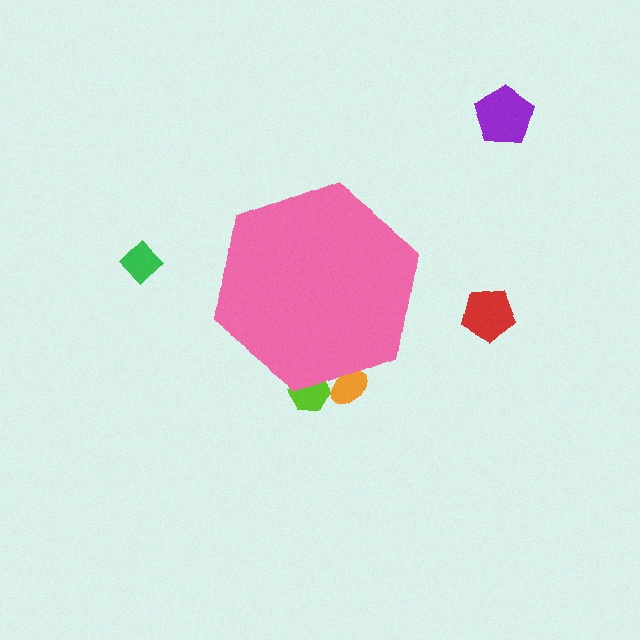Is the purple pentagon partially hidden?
No, the purple pentagon is fully visible.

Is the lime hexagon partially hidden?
Yes, the lime hexagon is partially hidden behind the pink hexagon.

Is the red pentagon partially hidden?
No, the red pentagon is fully visible.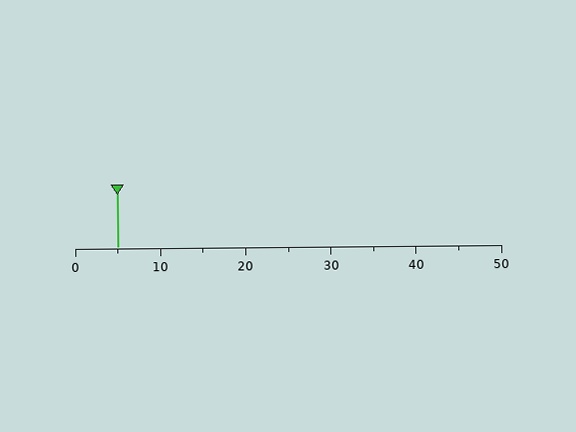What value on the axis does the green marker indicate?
The marker indicates approximately 5.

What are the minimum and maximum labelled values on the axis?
The axis runs from 0 to 50.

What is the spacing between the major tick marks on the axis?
The major ticks are spaced 10 apart.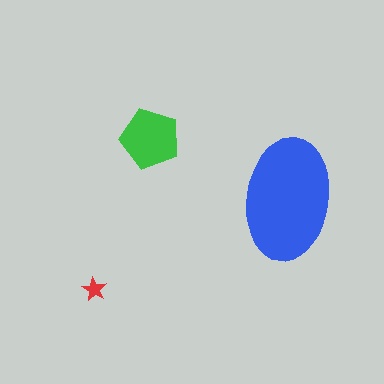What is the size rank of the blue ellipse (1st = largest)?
1st.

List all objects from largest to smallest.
The blue ellipse, the green pentagon, the red star.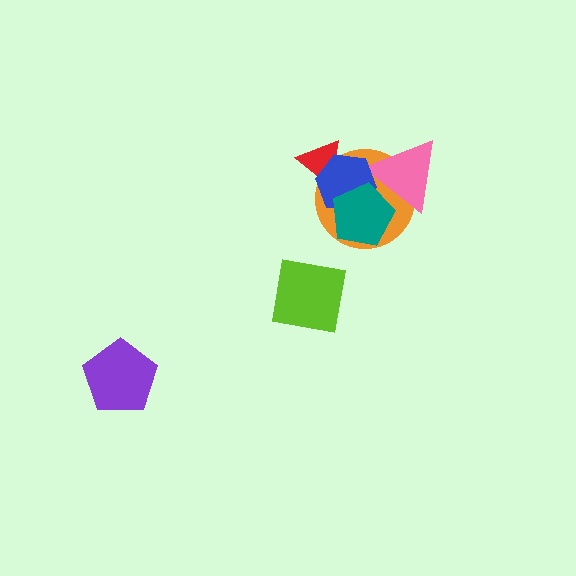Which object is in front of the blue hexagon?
The teal pentagon is in front of the blue hexagon.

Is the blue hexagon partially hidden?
Yes, it is partially covered by another shape.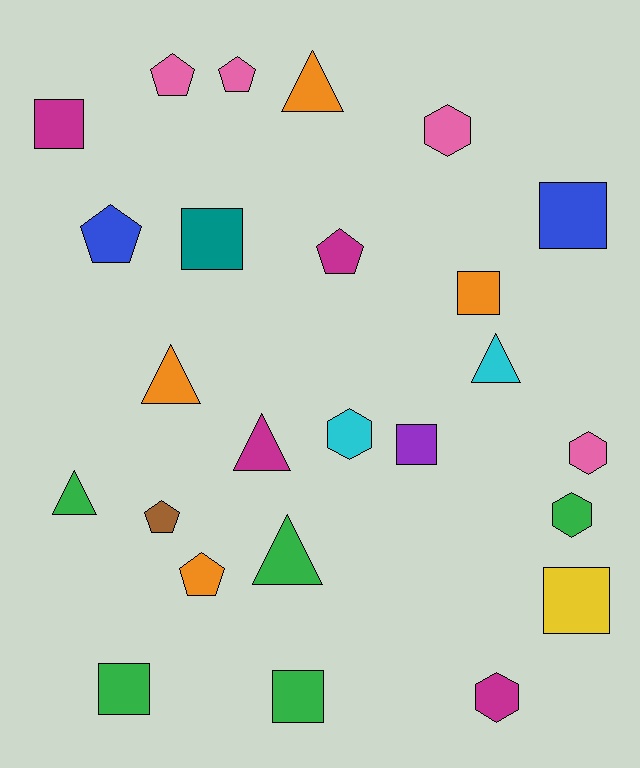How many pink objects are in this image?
There are 4 pink objects.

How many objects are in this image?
There are 25 objects.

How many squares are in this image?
There are 8 squares.